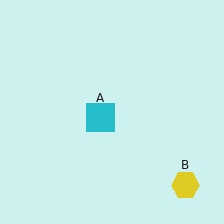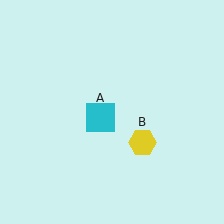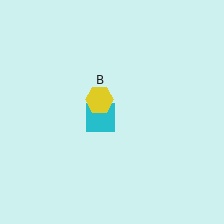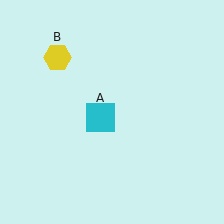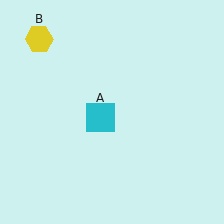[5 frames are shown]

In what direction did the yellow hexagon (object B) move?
The yellow hexagon (object B) moved up and to the left.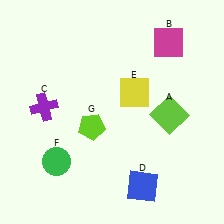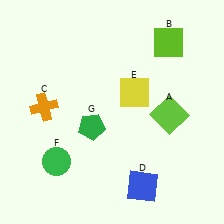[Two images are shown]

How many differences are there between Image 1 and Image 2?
There are 3 differences between the two images.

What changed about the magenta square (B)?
In Image 1, B is magenta. In Image 2, it changed to lime.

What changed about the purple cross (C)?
In Image 1, C is purple. In Image 2, it changed to orange.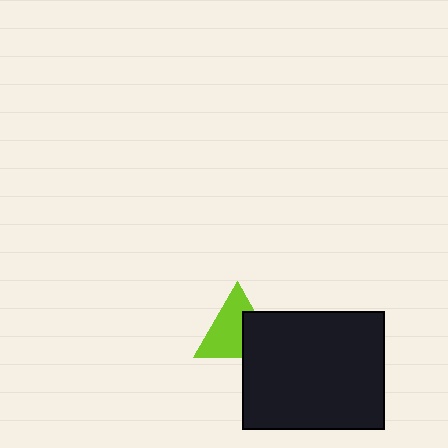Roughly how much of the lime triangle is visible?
About half of it is visible (roughly 64%).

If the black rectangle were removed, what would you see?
You would see the complete lime triangle.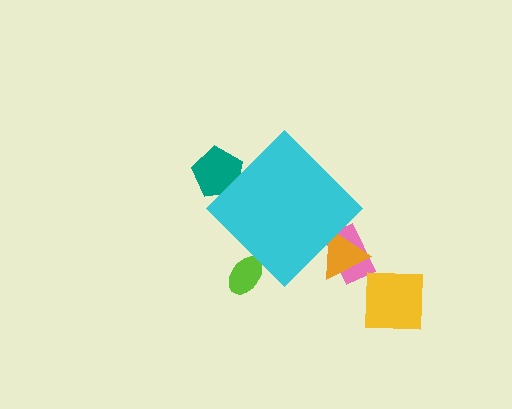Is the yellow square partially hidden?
No, the yellow square is fully visible.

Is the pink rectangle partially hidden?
Yes, the pink rectangle is partially hidden behind the cyan diamond.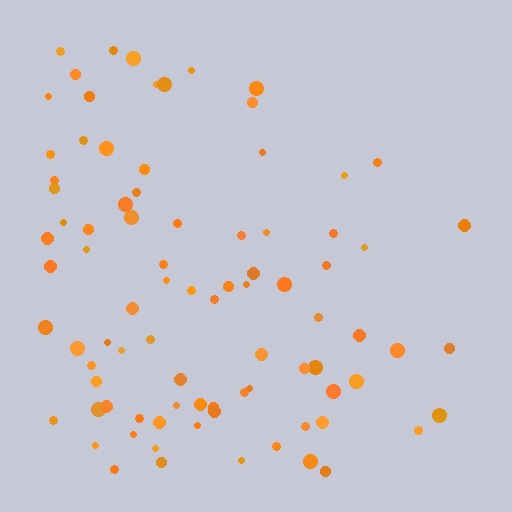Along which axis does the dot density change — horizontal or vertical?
Horizontal.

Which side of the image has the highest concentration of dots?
The left.